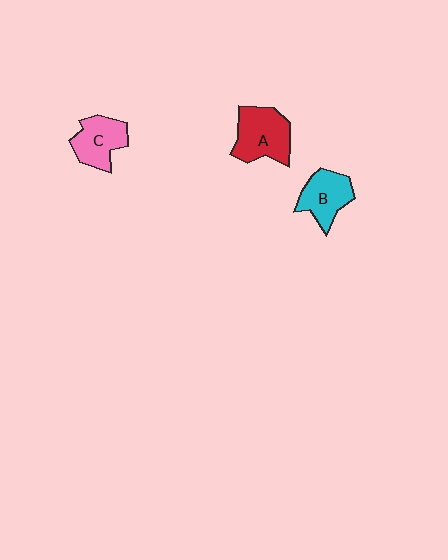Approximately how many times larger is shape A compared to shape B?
Approximately 1.2 times.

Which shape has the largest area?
Shape A (red).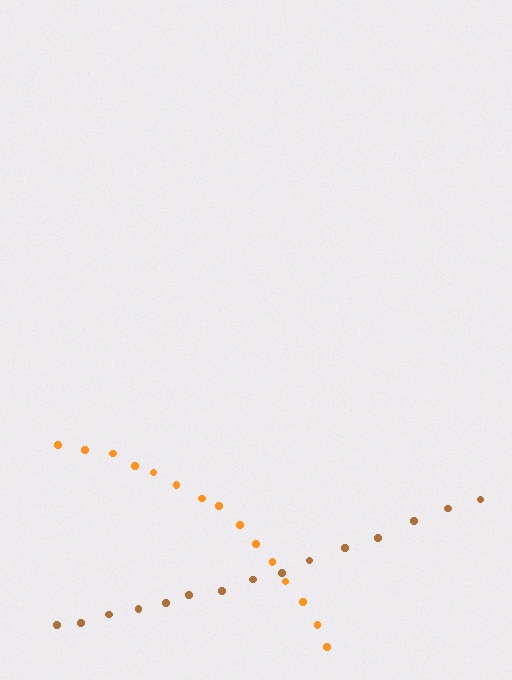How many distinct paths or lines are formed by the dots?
There are 2 distinct paths.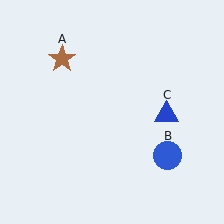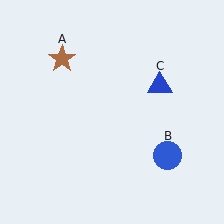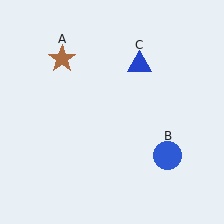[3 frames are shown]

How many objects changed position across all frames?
1 object changed position: blue triangle (object C).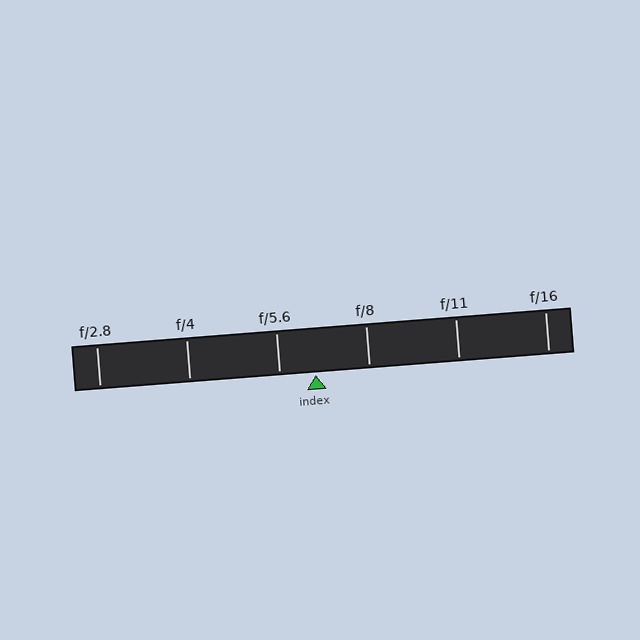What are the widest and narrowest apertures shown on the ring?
The widest aperture shown is f/2.8 and the narrowest is f/16.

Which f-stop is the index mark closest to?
The index mark is closest to f/5.6.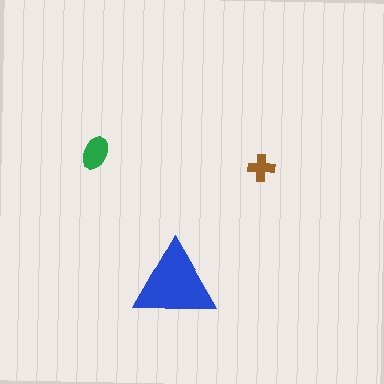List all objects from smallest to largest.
The brown cross, the green ellipse, the blue triangle.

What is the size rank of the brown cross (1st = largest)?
3rd.